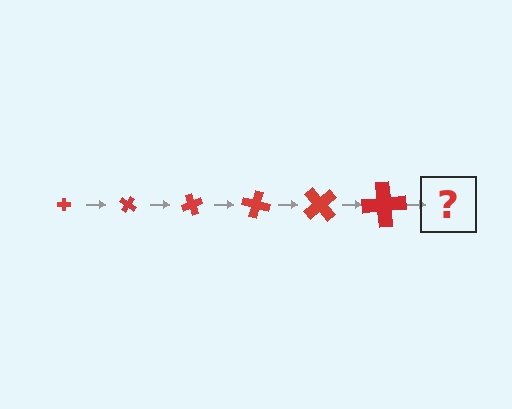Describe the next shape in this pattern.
It should be a cross, larger than the previous one and rotated 210 degrees from the start.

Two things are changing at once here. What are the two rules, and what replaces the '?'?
The two rules are that the cross grows larger each step and it rotates 35 degrees each step. The '?' should be a cross, larger than the previous one and rotated 210 degrees from the start.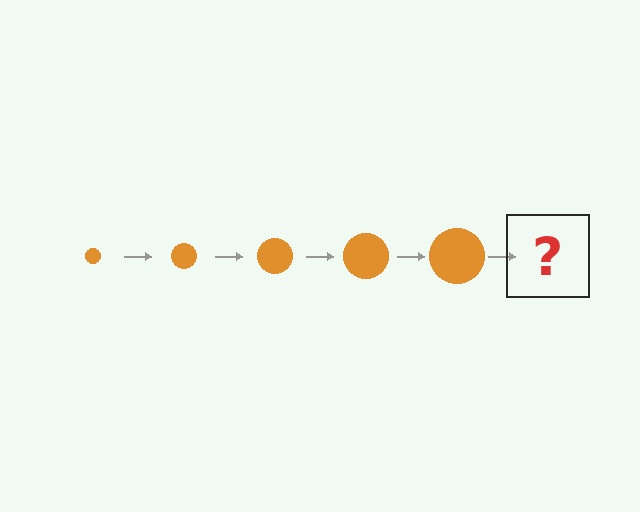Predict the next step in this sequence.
The next step is an orange circle, larger than the previous one.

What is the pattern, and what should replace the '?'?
The pattern is that the circle gets progressively larger each step. The '?' should be an orange circle, larger than the previous one.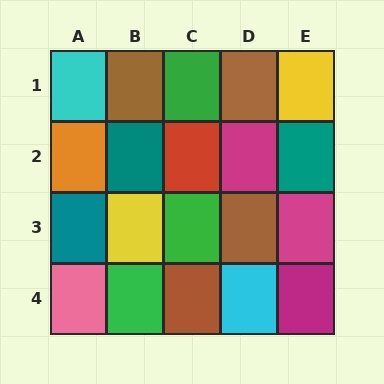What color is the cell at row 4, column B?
Green.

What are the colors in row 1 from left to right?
Cyan, brown, green, brown, yellow.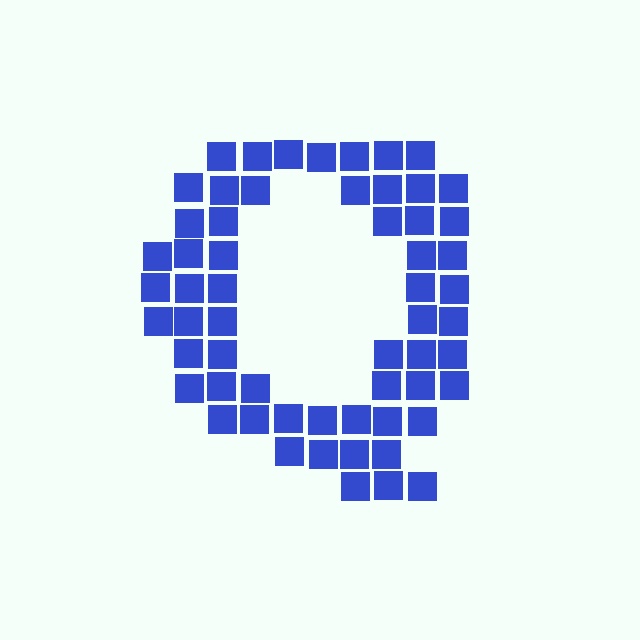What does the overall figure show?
The overall figure shows the letter Q.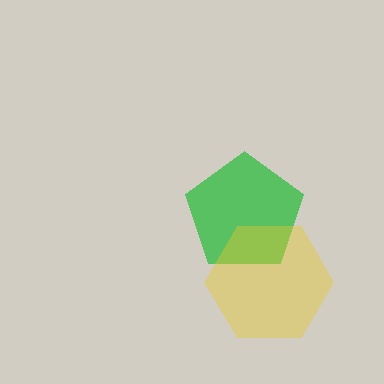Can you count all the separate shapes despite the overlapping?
Yes, there are 2 separate shapes.